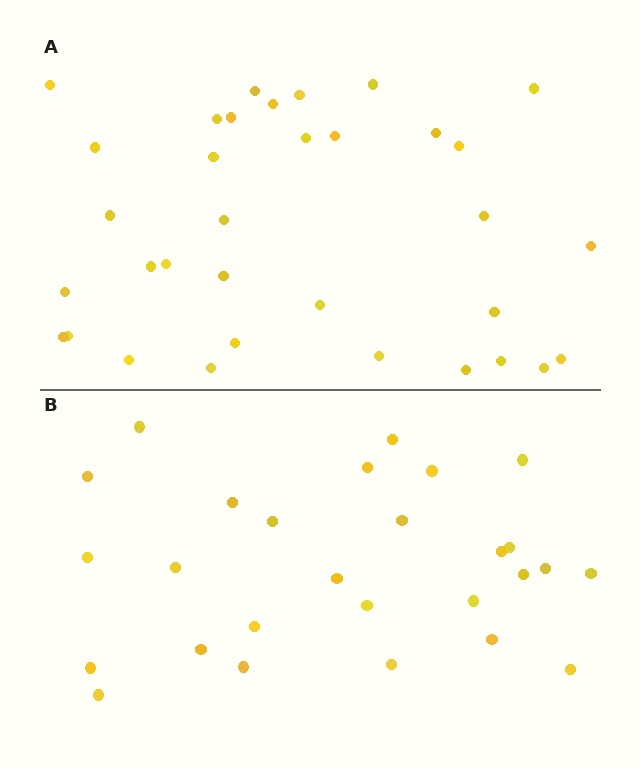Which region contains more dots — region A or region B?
Region A (the top region) has more dots.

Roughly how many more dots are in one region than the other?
Region A has roughly 8 or so more dots than region B.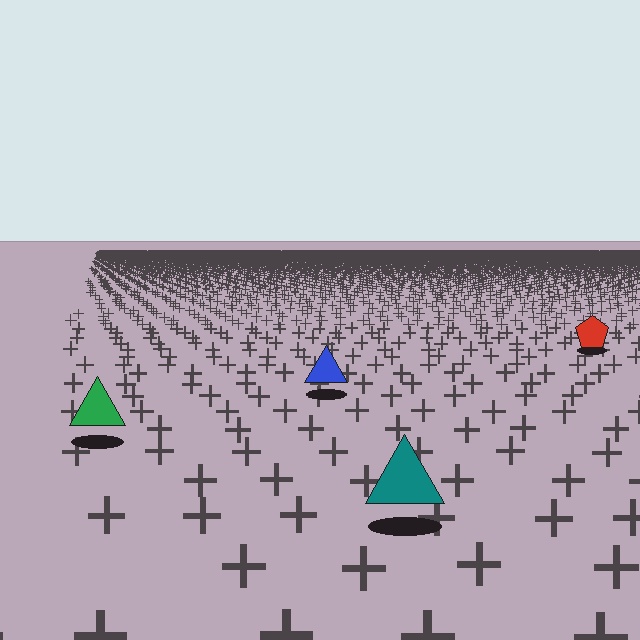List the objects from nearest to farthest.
From nearest to farthest: the teal triangle, the green triangle, the blue triangle, the red pentagon.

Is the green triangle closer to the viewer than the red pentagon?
Yes. The green triangle is closer — you can tell from the texture gradient: the ground texture is coarser near it.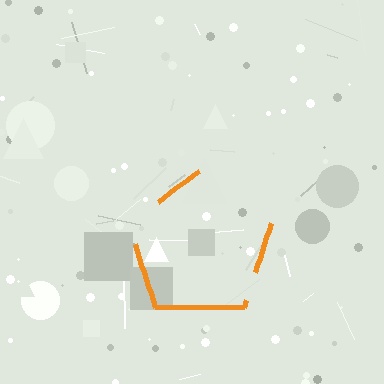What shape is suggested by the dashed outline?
The dashed outline suggests a pentagon.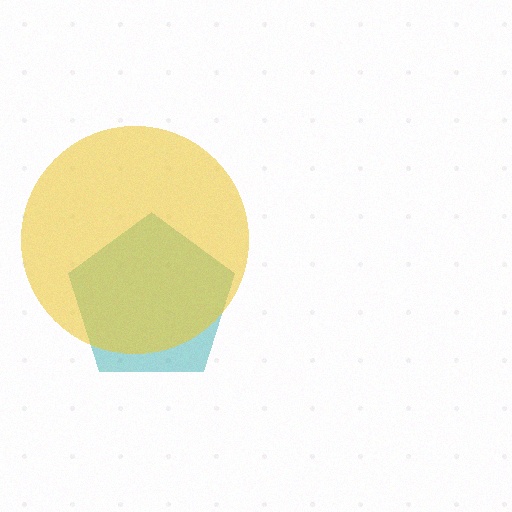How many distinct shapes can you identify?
There are 2 distinct shapes: a teal pentagon, a yellow circle.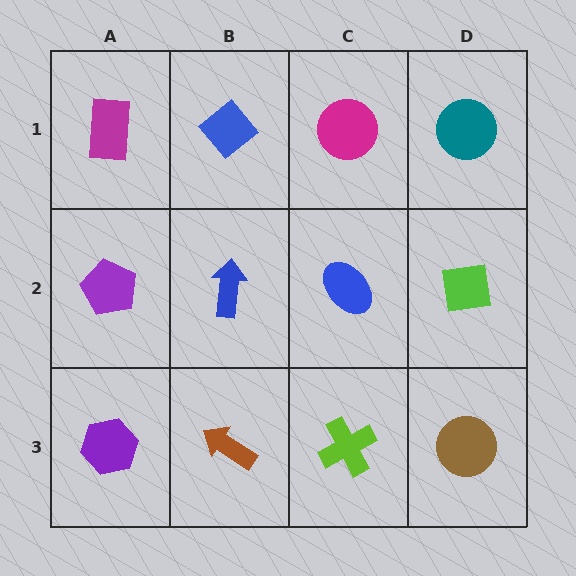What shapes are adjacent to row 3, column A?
A purple pentagon (row 2, column A), a brown arrow (row 3, column B).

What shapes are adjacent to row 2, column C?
A magenta circle (row 1, column C), a lime cross (row 3, column C), a blue arrow (row 2, column B), a lime square (row 2, column D).